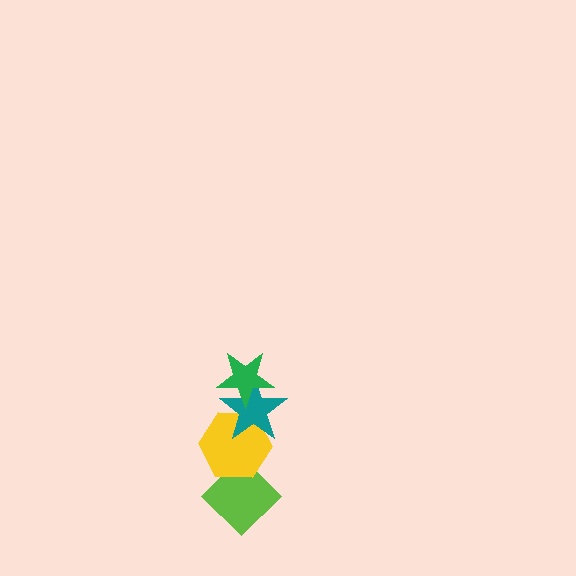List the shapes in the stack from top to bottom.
From top to bottom: the green star, the teal star, the yellow hexagon, the lime diamond.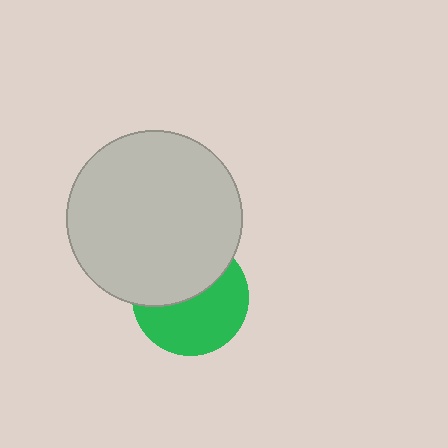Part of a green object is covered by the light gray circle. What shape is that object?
It is a circle.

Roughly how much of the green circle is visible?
About half of it is visible (roughly 55%).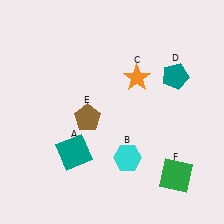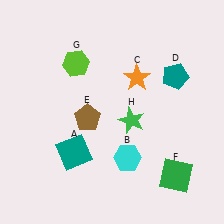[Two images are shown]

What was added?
A lime hexagon (G), a green star (H) were added in Image 2.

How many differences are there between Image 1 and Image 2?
There are 2 differences between the two images.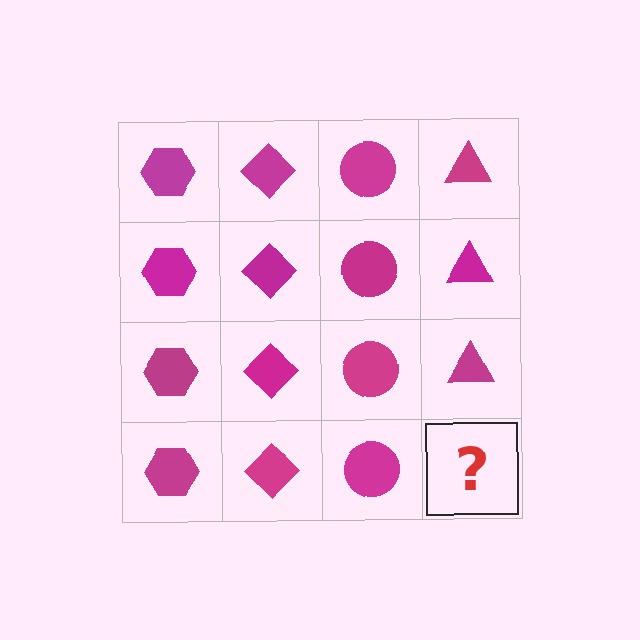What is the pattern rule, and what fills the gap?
The rule is that each column has a consistent shape. The gap should be filled with a magenta triangle.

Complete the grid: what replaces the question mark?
The question mark should be replaced with a magenta triangle.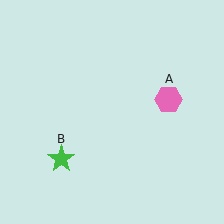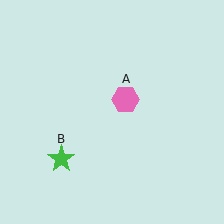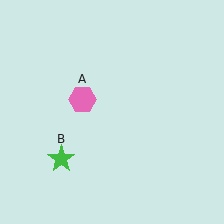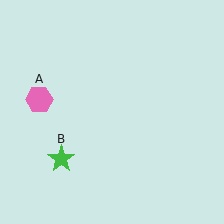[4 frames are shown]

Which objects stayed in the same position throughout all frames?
Green star (object B) remained stationary.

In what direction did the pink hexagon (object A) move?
The pink hexagon (object A) moved left.